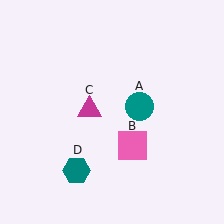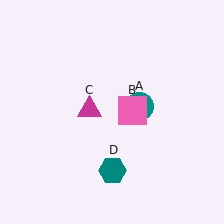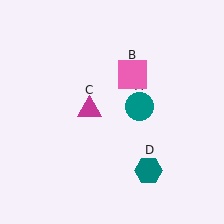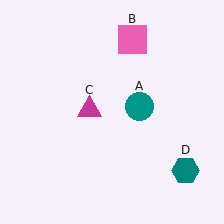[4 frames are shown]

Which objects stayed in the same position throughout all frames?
Teal circle (object A) and magenta triangle (object C) remained stationary.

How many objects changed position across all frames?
2 objects changed position: pink square (object B), teal hexagon (object D).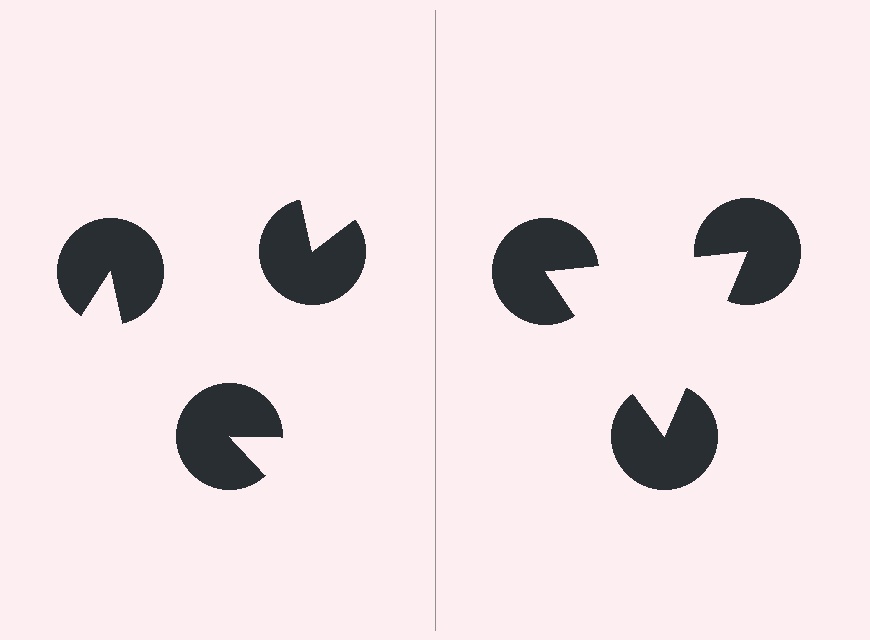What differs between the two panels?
The pac-man discs are positioned identically on both sides; only the wedge orientations differ. On the right they align to a triangle; on the left they are misaligned.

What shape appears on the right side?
An illusory triangle.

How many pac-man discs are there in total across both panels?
6 — 3 on each side.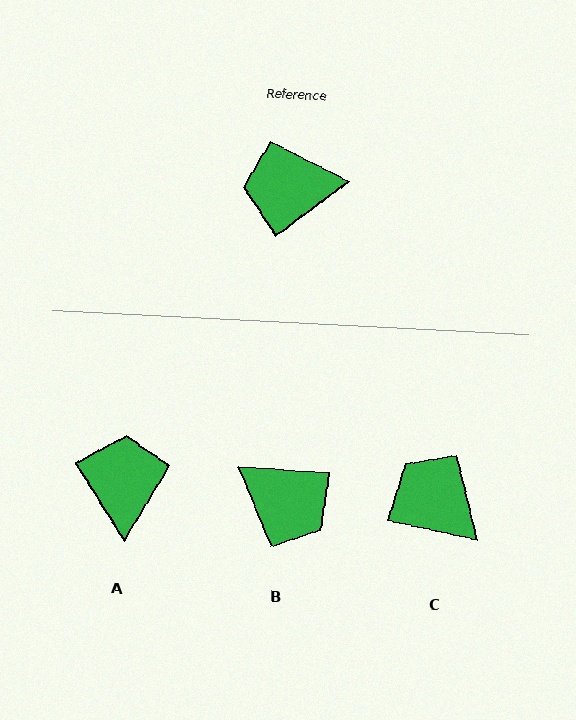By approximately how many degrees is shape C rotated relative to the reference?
Approximately 50 degrees clockwise.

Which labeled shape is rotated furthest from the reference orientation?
B, about 139 degrees away.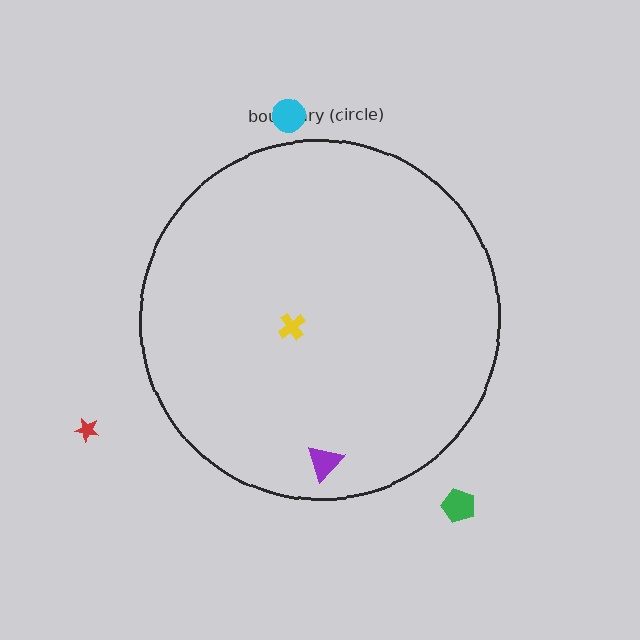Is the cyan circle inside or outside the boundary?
Outside.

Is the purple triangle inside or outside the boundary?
Inside.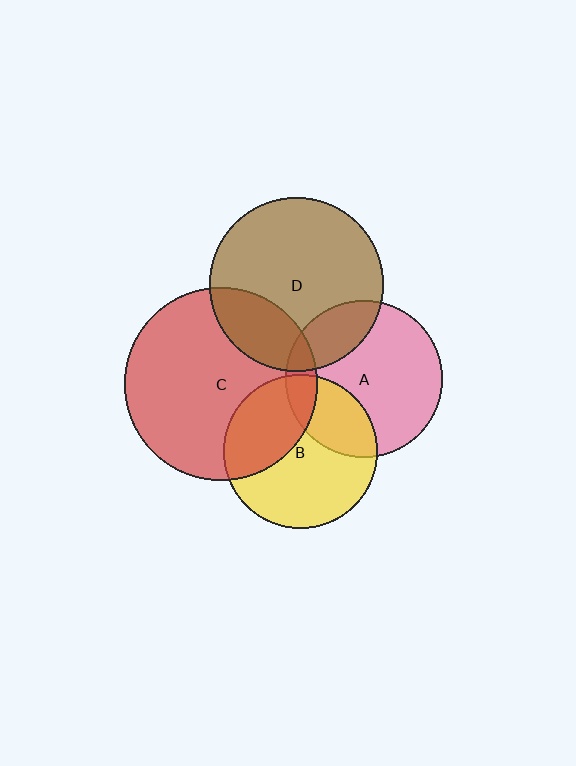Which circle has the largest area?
Circle C (red).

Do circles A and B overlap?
Yes.